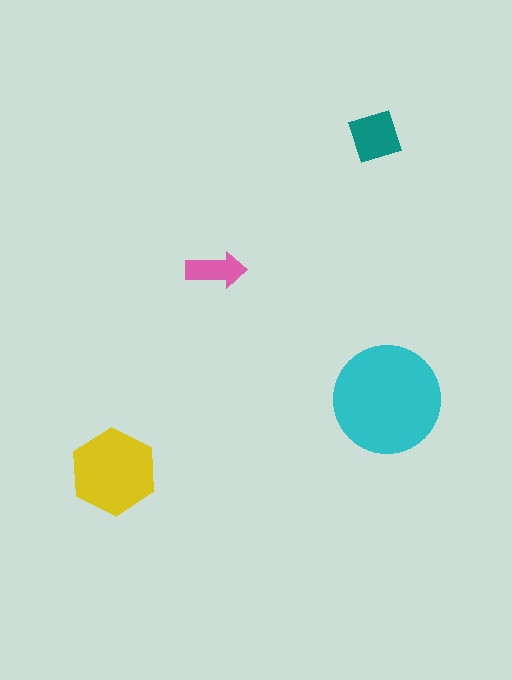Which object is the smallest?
The pink arrow.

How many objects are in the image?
There are 4 objects in the image.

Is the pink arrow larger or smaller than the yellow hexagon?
Smaller.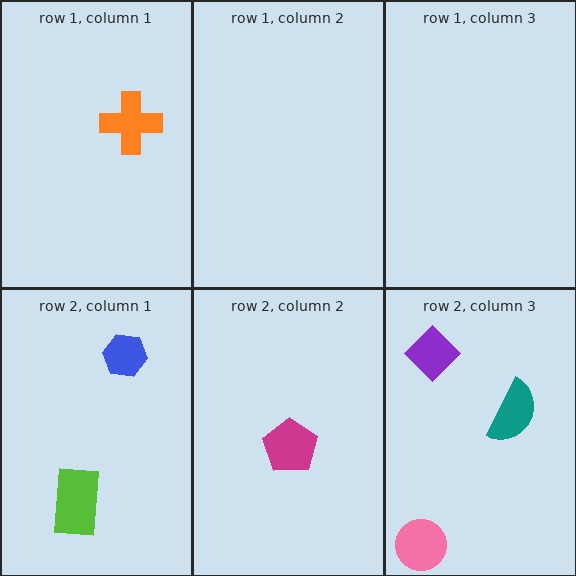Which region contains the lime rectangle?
The row 2, column 1 region.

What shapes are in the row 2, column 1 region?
The lime rectangle, the blue hexagon.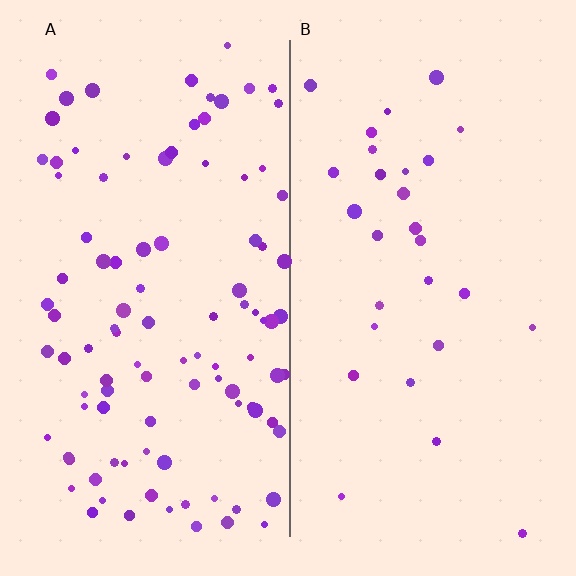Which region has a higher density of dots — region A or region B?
A (the left).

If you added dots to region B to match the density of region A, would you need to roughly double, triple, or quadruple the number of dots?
Approximately quadruple.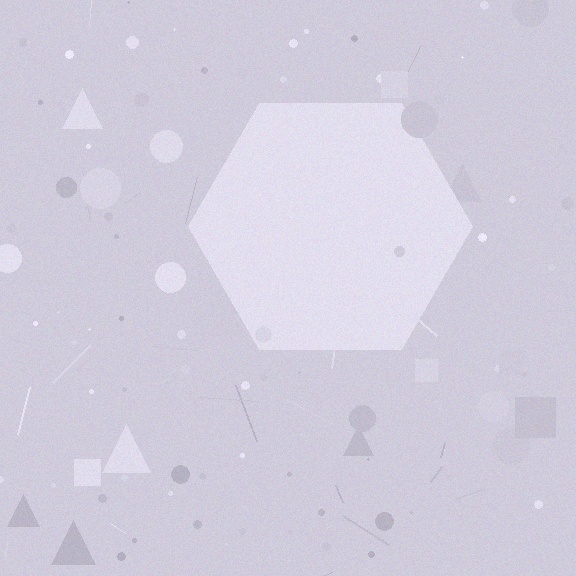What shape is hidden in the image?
A hexagon is hidden in the image.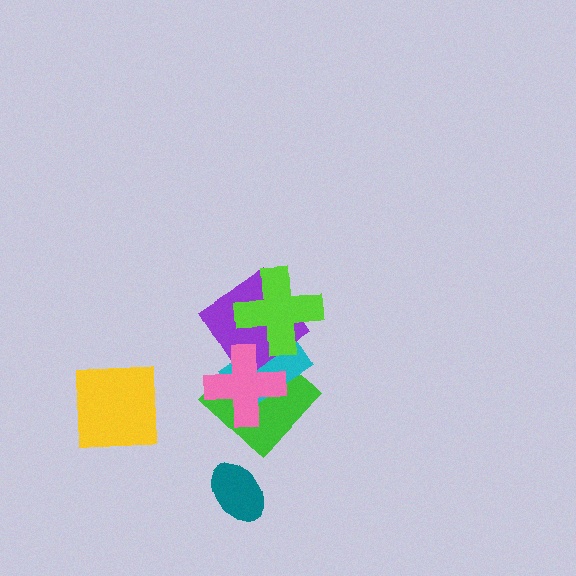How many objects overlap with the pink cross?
3 objects overlap with the pink cross.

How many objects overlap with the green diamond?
3 objects overlap with the green diamond.